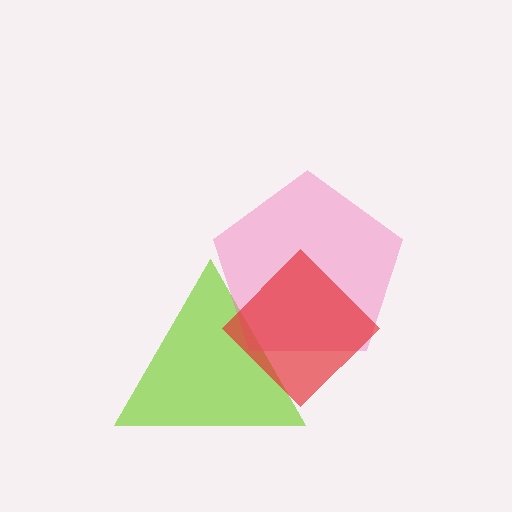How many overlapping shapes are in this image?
There are 3 overlapping shapes in the image.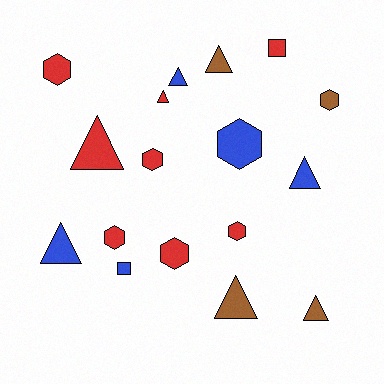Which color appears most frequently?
Red, with 8 objects.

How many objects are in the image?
There are 17 objects.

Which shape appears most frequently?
Triangle, with 8 objects.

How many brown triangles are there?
There are 3 brown triangles.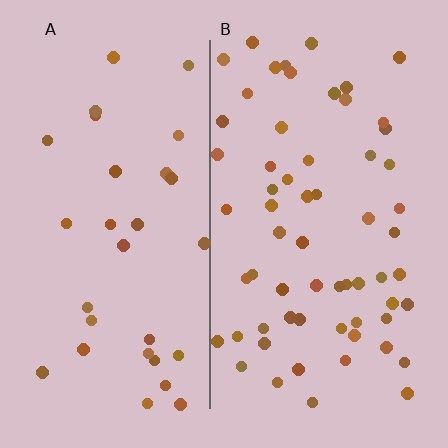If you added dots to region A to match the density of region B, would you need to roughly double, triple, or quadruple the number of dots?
Approximately double.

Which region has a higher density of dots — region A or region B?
B (the right).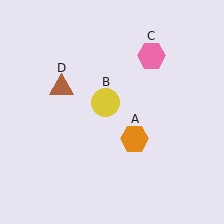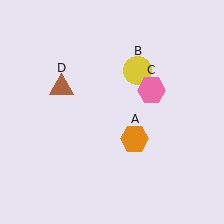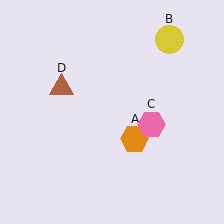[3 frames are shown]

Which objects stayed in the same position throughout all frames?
Orange hexagon (object A) and brown triangle (object D) remained stationary.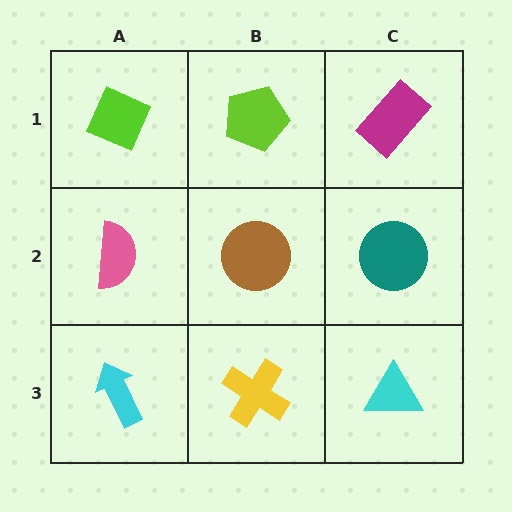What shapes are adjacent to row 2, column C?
A magenta rectangle (row 1, column C), a cyan triangle (row 3, column C), a brown circle (row 2, column B).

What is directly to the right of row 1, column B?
A magenta rectangle.